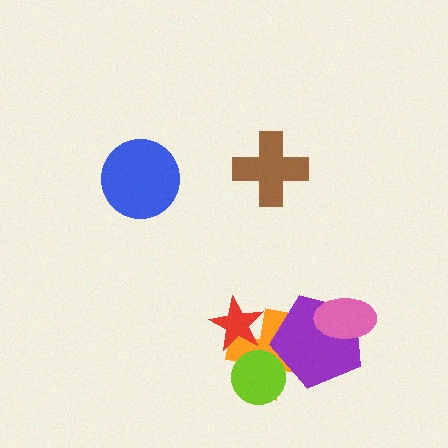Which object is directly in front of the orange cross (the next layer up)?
The purple pentagon is directly in front of the orange cross.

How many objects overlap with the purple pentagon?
2 objects overlap with the purple pentagon.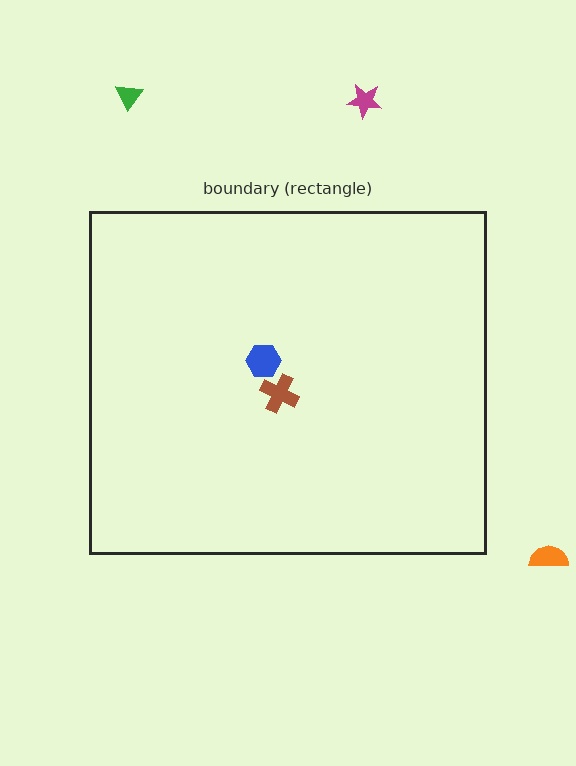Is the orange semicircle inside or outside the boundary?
Outside.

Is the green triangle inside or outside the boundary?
Outside.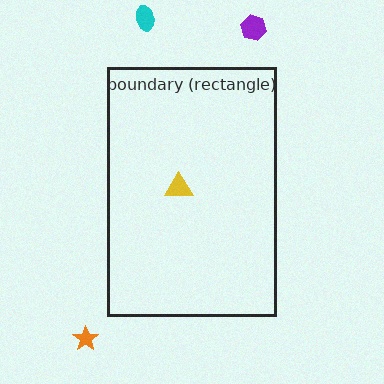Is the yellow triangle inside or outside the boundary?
Inside.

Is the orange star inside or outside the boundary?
Outside.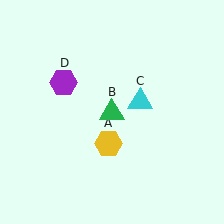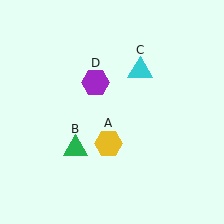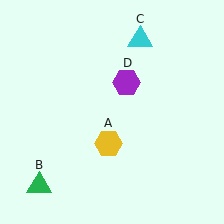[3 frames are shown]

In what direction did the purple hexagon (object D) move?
The purple hexagon (object D) moved right.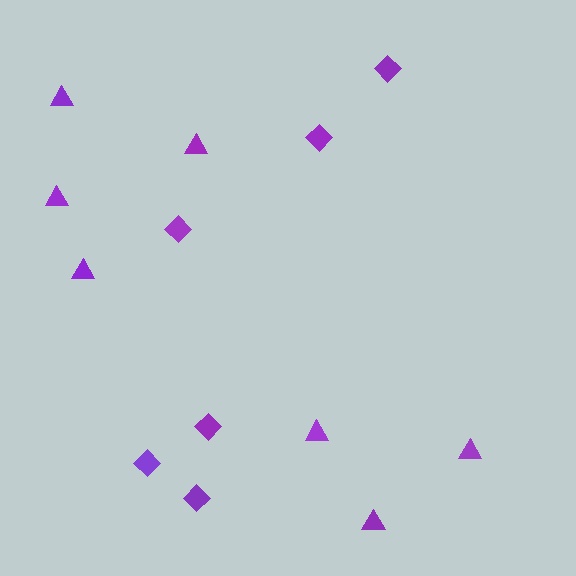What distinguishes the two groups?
There are 2 groups: one group of diamonds (6) and one group of triangles (7).